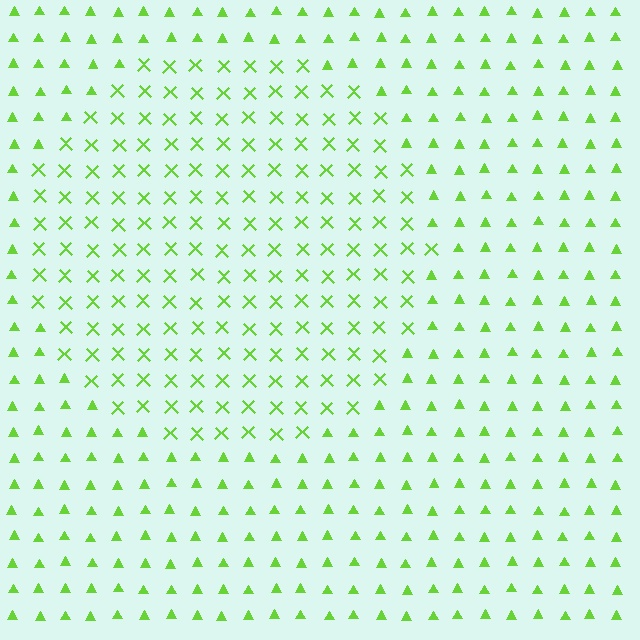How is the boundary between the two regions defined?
The boundary is defined by a change in element shape: X marks inside vs. triangles outside. All elements share the same color and spacing.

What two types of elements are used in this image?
The image uses X marks inside the circle region and triangles outside it.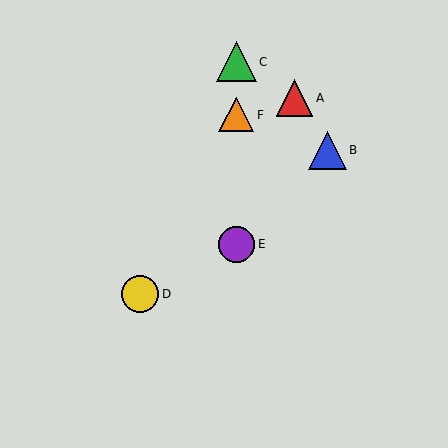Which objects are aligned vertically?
Objects C, E, F are aligned vertically.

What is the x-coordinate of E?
Object E is at x≈236.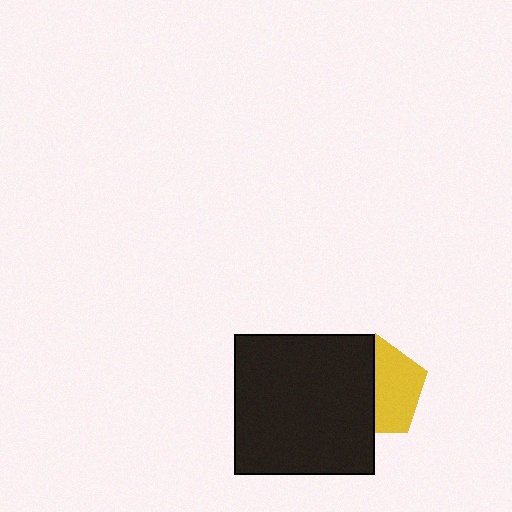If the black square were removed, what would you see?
You would see the complete yellow pentagon.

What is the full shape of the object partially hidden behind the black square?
The partially hidden object is a yellow pentagon.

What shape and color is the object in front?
The object in front is a black square.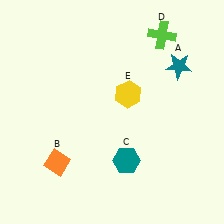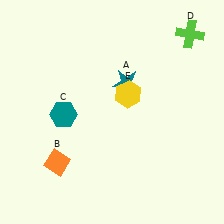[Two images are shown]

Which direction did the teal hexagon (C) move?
The teal hexagon (C) moved left.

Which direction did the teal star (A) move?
The teal star (A) moved left.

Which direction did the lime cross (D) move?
The lime cross (D) moved right.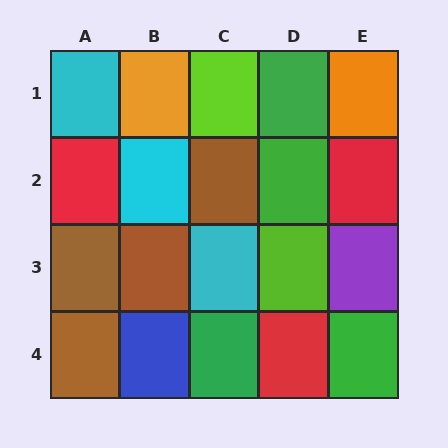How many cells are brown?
4 cells are brown.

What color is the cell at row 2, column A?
Red.